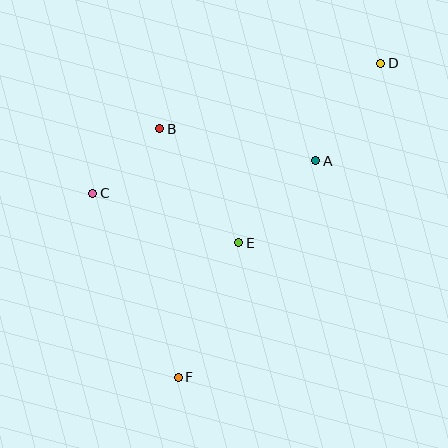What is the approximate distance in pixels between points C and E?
The distance between C and E is approximately 154 pixels.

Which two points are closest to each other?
Points B and C are closest to each other.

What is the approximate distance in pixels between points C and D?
The distance between C and D is approximately 316 pixels.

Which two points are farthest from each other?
Points D and F are farthest from each other.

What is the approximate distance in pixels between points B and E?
The distance between B and E is approximately 139 pixels.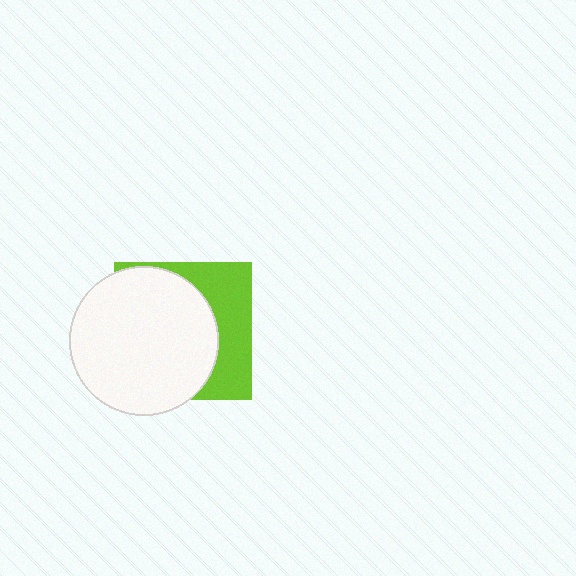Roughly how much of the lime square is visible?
A small part of it is visible (roughly 35%).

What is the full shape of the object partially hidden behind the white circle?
The partially hidden object is a lime square.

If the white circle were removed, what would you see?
You would see the complete lime square.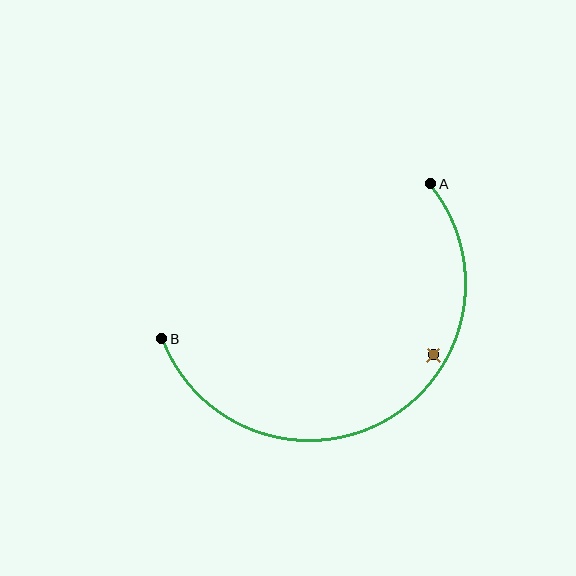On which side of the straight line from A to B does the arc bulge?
The arc bulges below the straight line connecting A and B.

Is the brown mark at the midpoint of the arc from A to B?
No — the brown mark does not lie on the arc at all. It sits slightly inside the curve.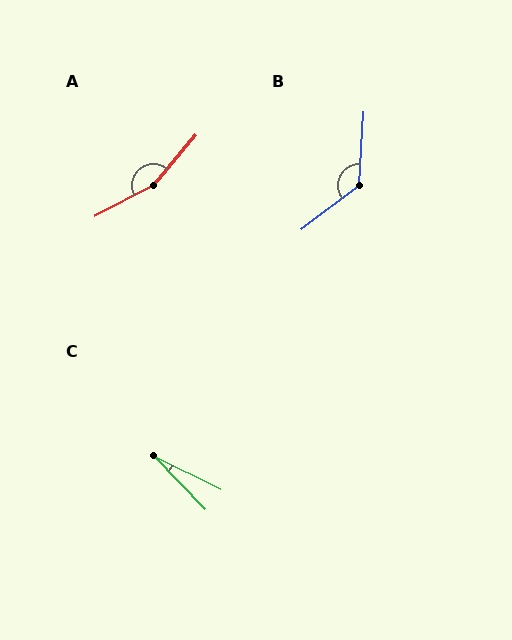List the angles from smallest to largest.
C (20°), B (131°), A (158°).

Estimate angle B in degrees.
Approximately 131 degrees.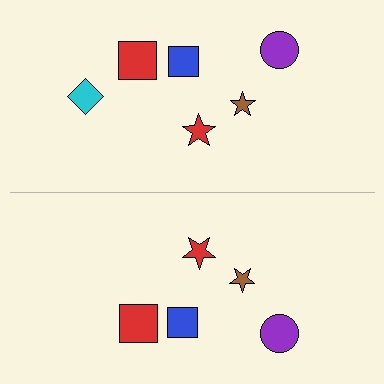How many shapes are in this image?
There are 11 shapes in this image.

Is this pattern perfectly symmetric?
No, the pattern is not perfectly symmetric. A cyan diamond is missing from the bottom side.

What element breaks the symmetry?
A cyan diamond is missing from the bottom side.